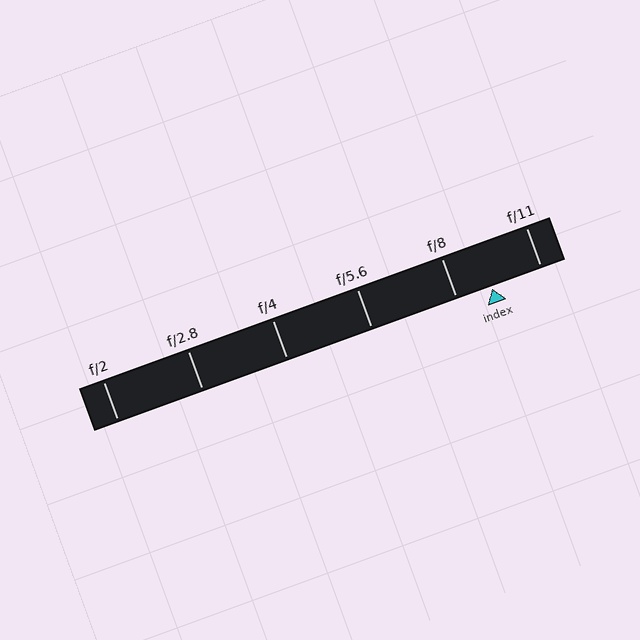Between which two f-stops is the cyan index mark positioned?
The index mark is between f/8 and f/11.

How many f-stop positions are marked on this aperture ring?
There are 6 f-stop positions marked.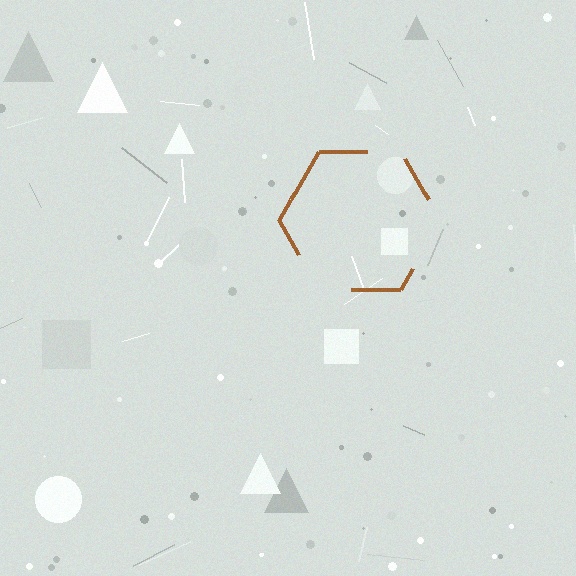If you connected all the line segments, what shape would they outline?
They would outline a hexagon.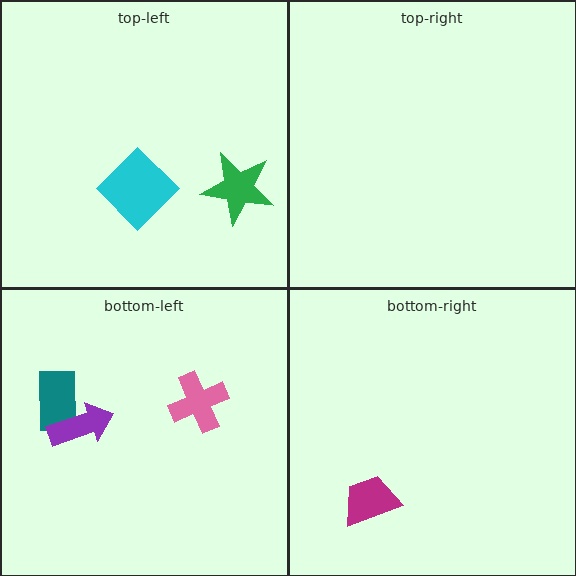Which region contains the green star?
The top-left region.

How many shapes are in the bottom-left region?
3.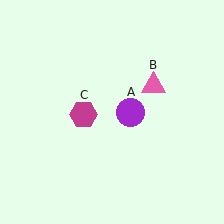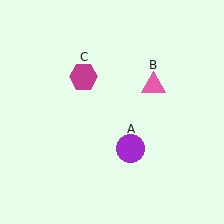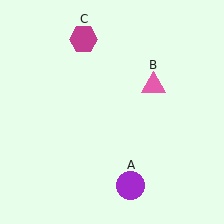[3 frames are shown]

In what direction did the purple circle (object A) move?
The purple circle (object A) moved down.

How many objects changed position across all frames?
2 objects changed position: purple circle (object A), magenta hexagon (object C).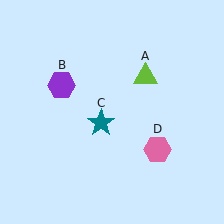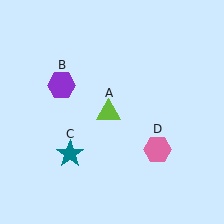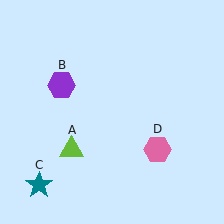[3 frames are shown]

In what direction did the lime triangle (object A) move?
The lime triangle (object A) moved down and to the left.